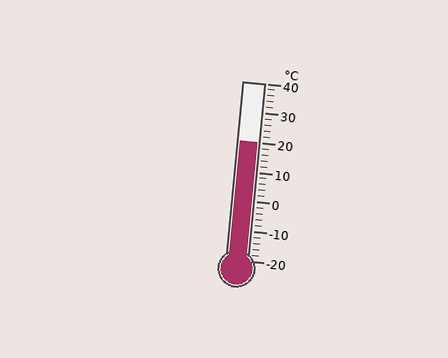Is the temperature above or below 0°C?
The temperature is above 0°C.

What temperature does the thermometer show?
The thermometer shows approximately 20°C.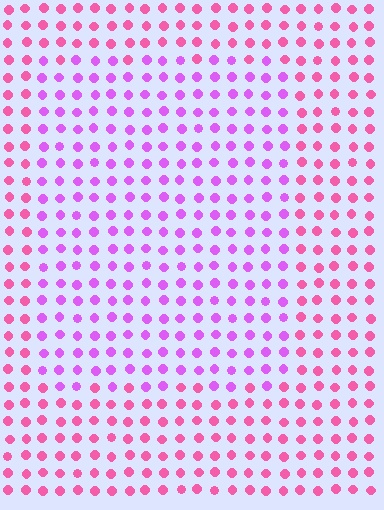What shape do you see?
I see a rectangle.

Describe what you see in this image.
The image is filled with small pink elements in a uniform arrangement. A rectangle-shaped region is visible where the elements are tinted to a slightly different hue, forming a subtle color boundary.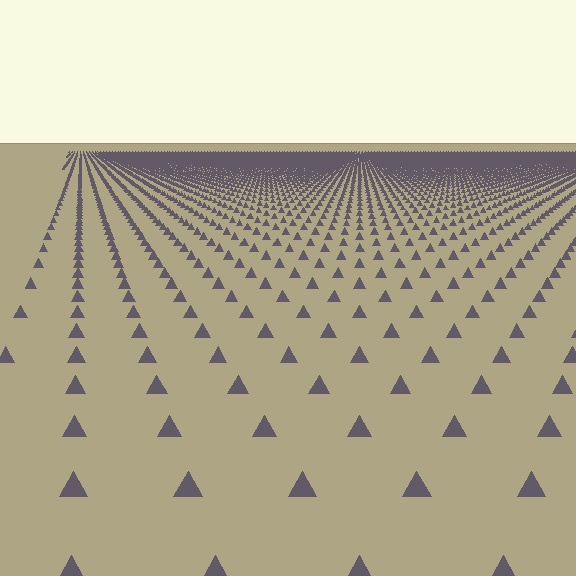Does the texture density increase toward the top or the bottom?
Density increases toward the top.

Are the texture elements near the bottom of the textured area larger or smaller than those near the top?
Larger. Near the bottom, elements are closer to the viewer and appear at a bigger on-screen size.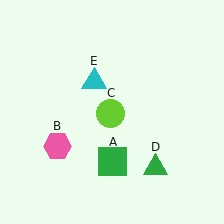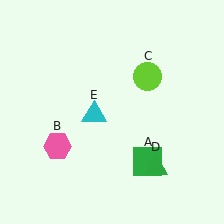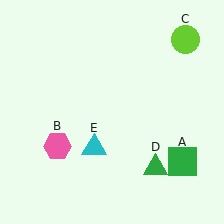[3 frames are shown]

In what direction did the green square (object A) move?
The green square (object A) moved right.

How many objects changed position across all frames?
3 objects changed position: green square (object A), lime circle (object C), cyan triangle (object E).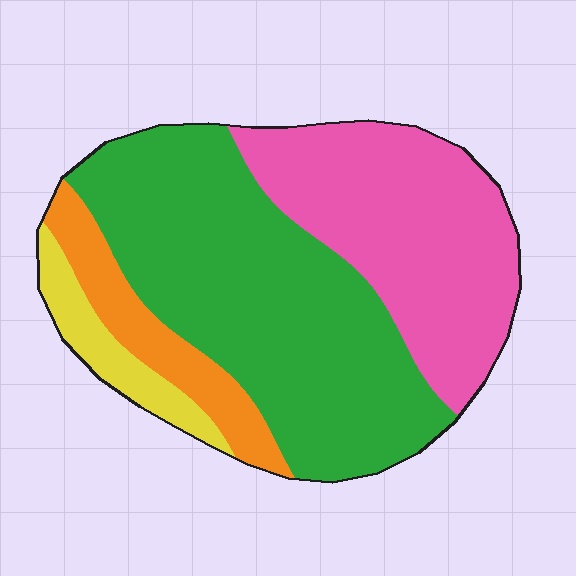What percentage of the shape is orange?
Orange takes up about one tenth (1/10) of the shape.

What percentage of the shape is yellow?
Yellow covers about 5% of the shape.